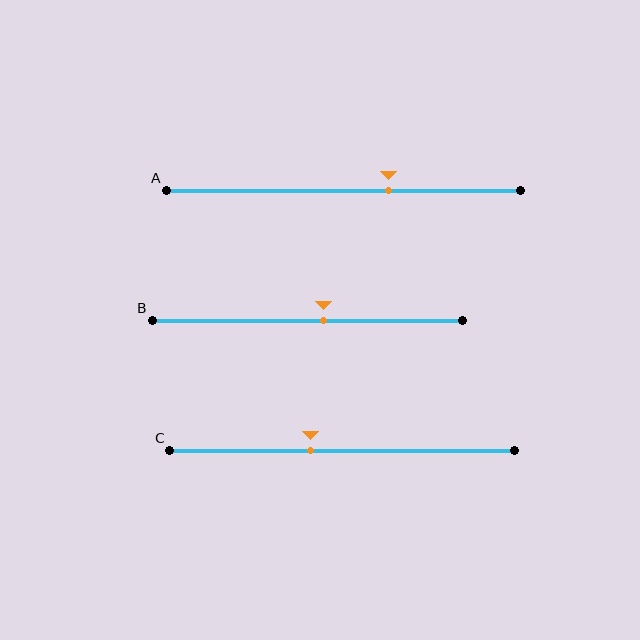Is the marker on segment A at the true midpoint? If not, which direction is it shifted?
No, the marker on segment A is shifted to the right by about 13% of the segment length.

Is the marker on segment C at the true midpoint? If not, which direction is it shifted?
No, the marker on segment C is shifted to the left by about 9% of the segment length.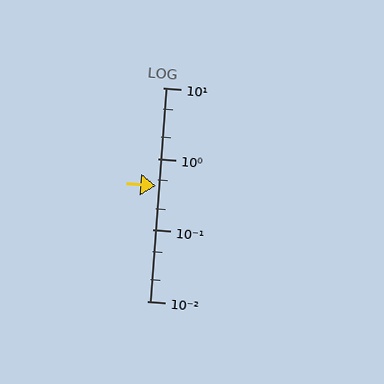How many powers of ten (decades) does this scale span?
The scale spans 3 decades, from 0.01 to 10.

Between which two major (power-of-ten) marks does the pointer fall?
The pointer is between 0.1 and 1.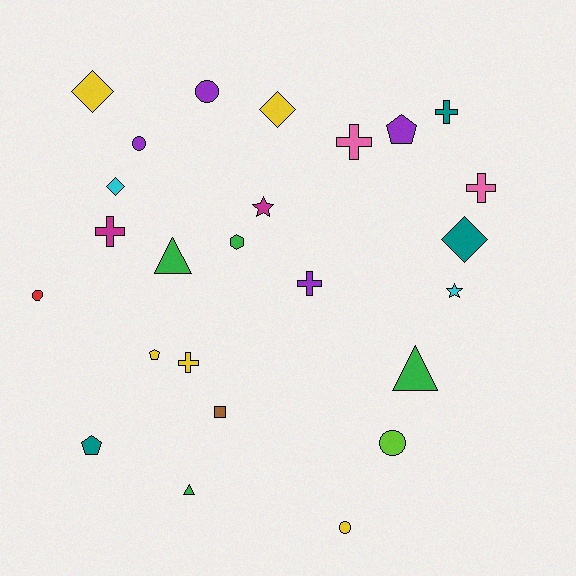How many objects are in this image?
There are 25 objects.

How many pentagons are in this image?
There are 3 pentagons.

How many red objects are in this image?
There is 1 red object.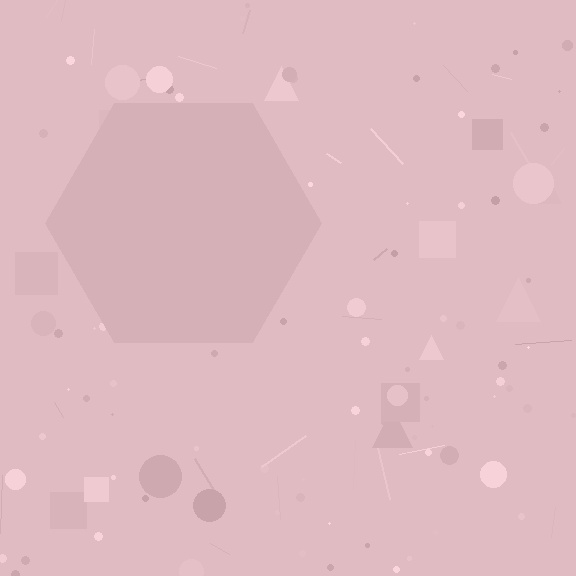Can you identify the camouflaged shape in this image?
The camouflaged shape is a hexagon.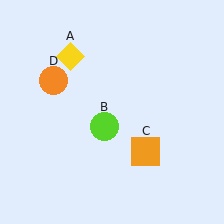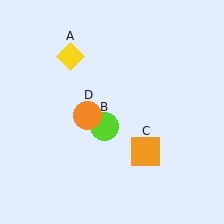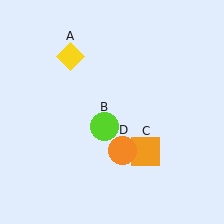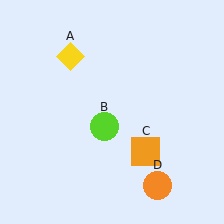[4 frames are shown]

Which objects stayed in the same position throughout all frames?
Yellow diamond (object A) and lime circle (object B) and orange square (object C) remained stationary.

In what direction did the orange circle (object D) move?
The orange circle (object D) moved down and to the right.